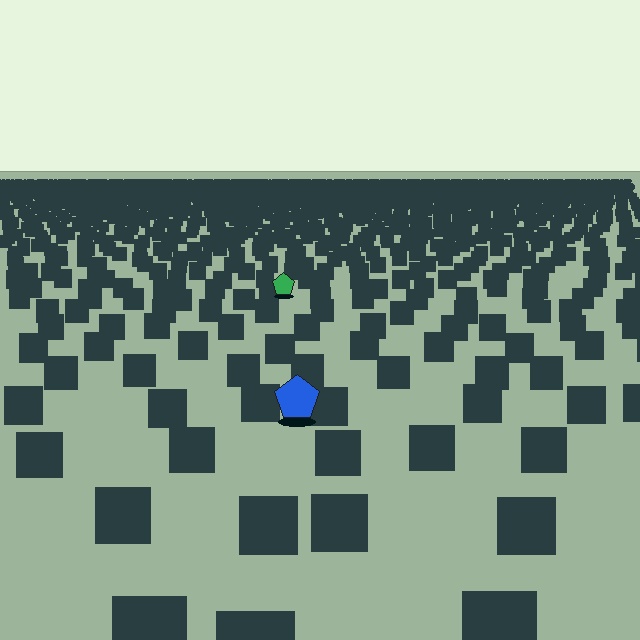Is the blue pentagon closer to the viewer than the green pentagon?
Yes. The blue pentagon is closer — you can tell from the texture gradient: the ground texture is coarser near it.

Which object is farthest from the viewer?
The green pentagon is farthest from the viewer. It appears smaller and the ground texture around it is denser.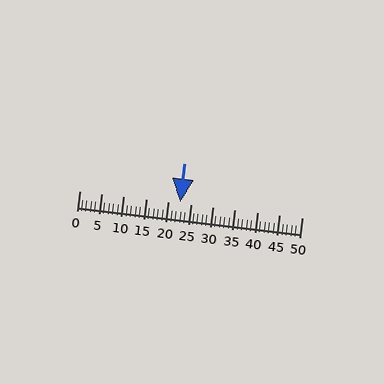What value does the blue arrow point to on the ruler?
The blue arrow points to approximately 23.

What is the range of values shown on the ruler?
The ruler shows values from 0 to 50.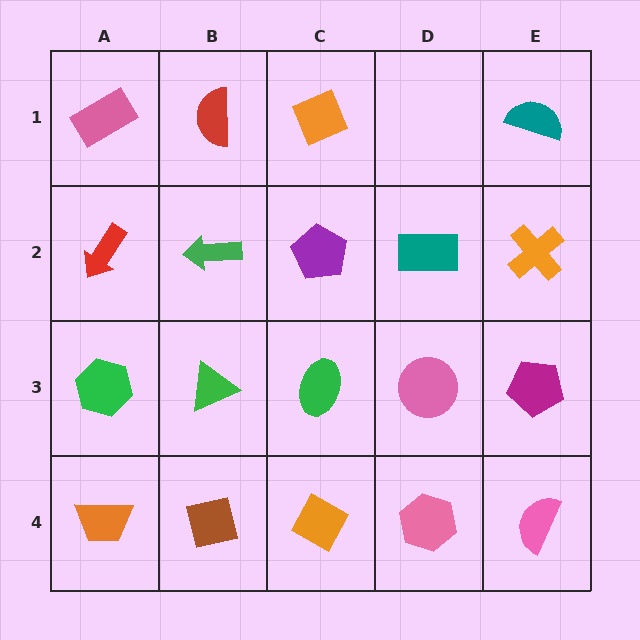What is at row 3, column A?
A green hexagon.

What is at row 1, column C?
An orange diamond.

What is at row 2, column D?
A teal rectangle.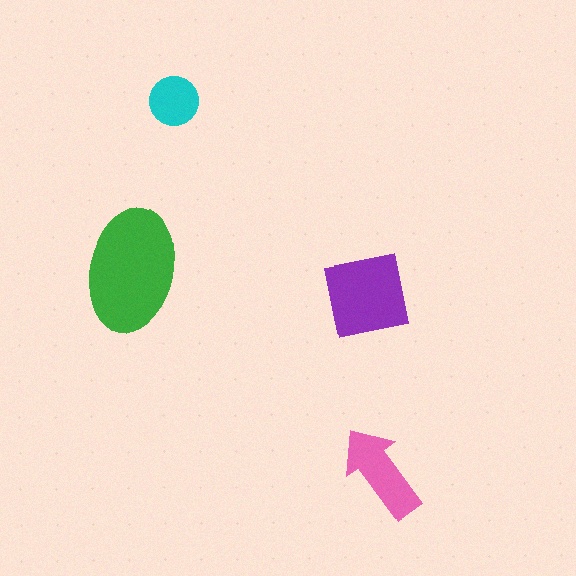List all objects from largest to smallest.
The green ellipse, the purple square, the pink arrow, the cyan circle.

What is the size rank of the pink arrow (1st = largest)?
3rd.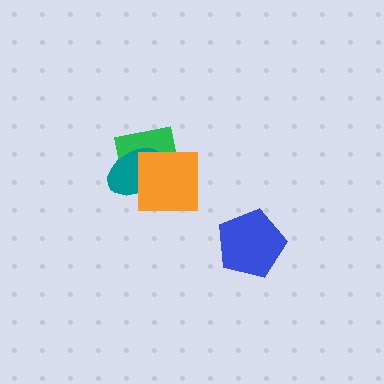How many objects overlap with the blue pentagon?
0 objects overlap with the blue pentagon.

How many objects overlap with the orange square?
2 objects overlap with the orange square.